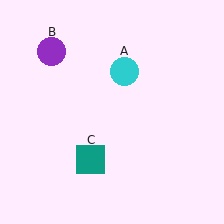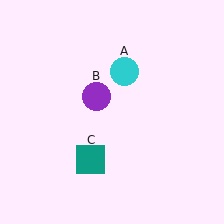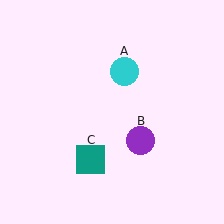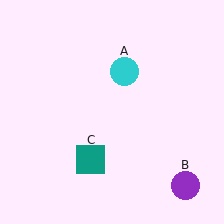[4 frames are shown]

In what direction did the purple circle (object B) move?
The purple circle (object B) moved down and to the right.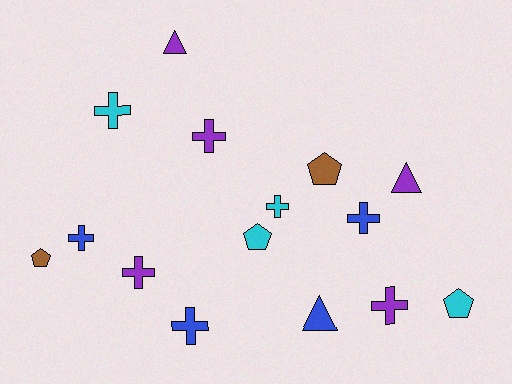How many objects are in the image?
There are 15 objects.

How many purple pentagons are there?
There are no purple pentagons.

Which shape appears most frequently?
Cross, with 8 objects.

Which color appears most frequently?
Purple, with 5 objects.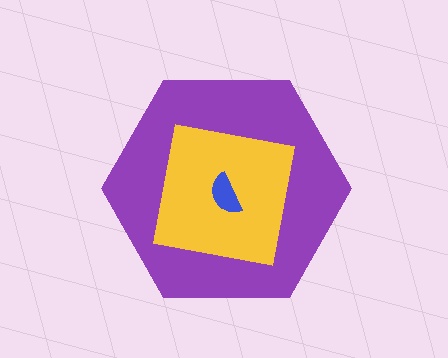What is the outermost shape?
The purple hexagon.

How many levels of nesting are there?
3.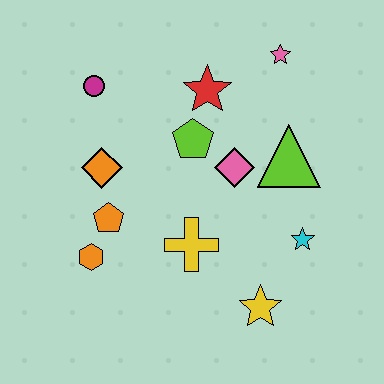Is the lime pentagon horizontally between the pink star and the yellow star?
No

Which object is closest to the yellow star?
The cyan star is closest to the yellow star.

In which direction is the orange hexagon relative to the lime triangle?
The orange hexagon is to the left of the lime triangle.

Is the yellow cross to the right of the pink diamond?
No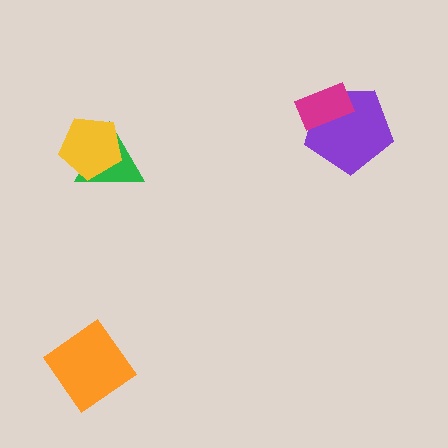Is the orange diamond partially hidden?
No, no other shape covers it.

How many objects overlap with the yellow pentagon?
1 object overlaps with the yellow pentagon.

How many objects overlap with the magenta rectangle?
1 object overlaps with the magenta rectangle.